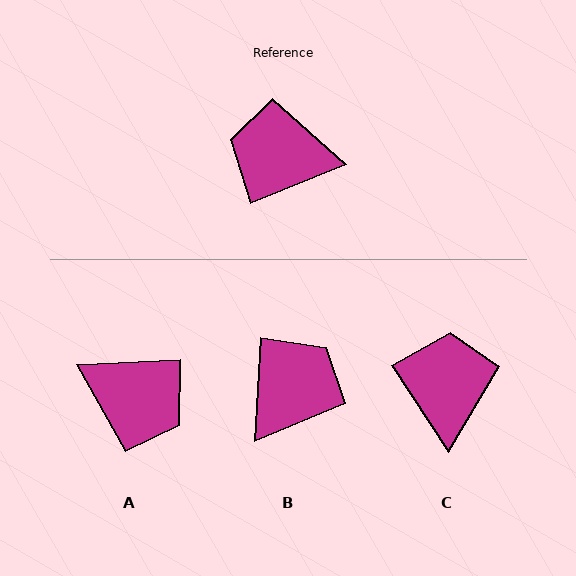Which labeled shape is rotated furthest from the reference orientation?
A, about 161 degrees away.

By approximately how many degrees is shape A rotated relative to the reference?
Approximately 161 degrees counter-clockwise.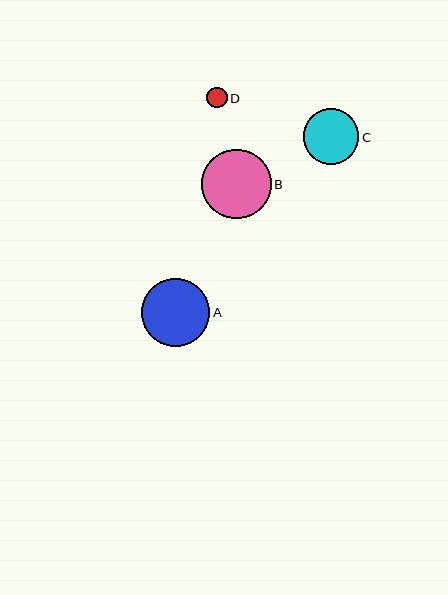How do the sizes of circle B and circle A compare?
Circle B and circle A are approximately the same size.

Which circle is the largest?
Circle B is the largest with a size of approximately 69 pixels.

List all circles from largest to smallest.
From largest to smallest: B, A, C, D.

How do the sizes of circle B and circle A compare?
Circle B and circle A are approximately the same size.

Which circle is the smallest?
Circle D is the smallest with a size of approximately 20 pixels.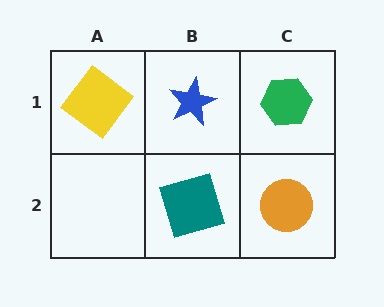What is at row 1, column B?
A blue star.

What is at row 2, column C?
An orange circle.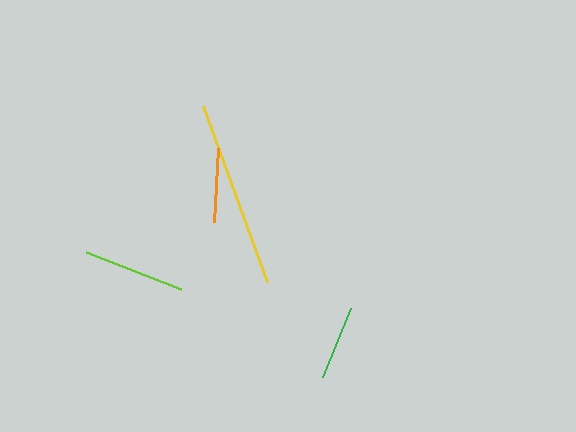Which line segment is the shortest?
The green line is the shortest at approximately 74 pixels.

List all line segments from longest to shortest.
From longest to shortest: yellow, lime, orange, green.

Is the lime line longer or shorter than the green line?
The lime line is longer than the green line.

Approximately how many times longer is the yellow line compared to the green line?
The yellow line is approximately 2.5 times the length of the green line.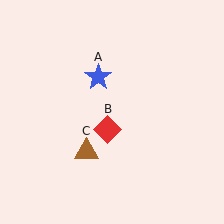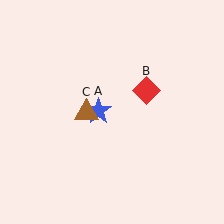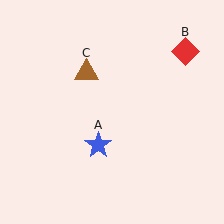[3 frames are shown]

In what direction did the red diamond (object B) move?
The red diamond (object B) moved up and to the right.